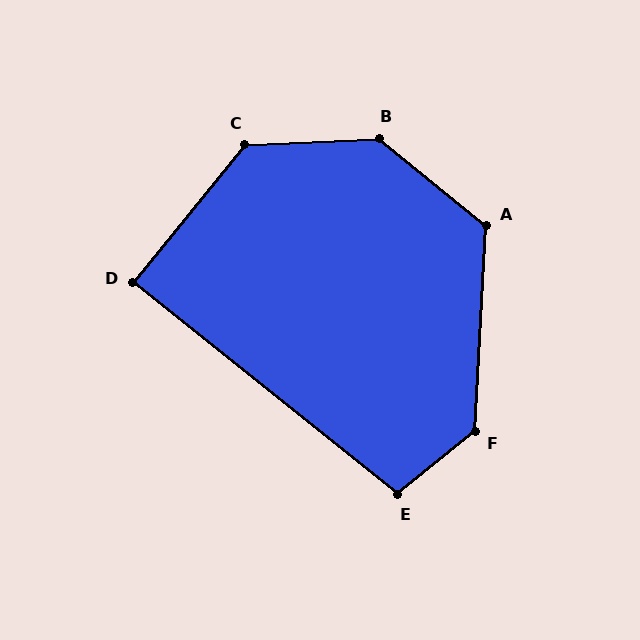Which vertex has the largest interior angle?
B, at approximately 138 degrees.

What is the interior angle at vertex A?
Approximately 126 degrees (obtuse).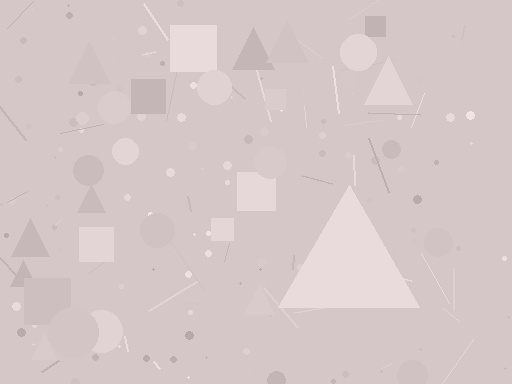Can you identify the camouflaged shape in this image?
The camouflaged shape is a triangle.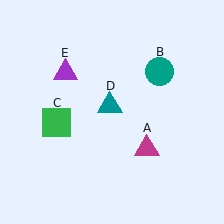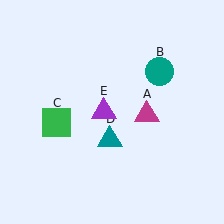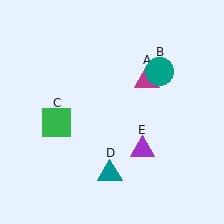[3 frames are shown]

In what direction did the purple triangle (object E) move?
The purple triangle (object E) moved down and to the right.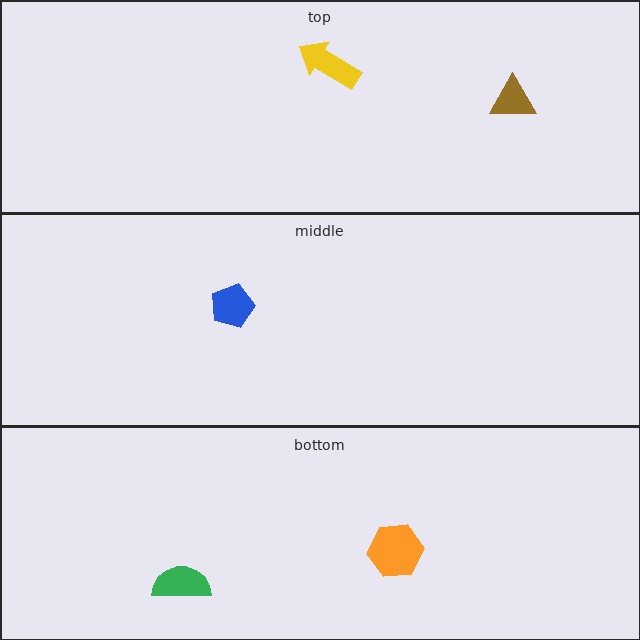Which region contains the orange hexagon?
The bottom region.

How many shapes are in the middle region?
1.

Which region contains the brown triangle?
The top region.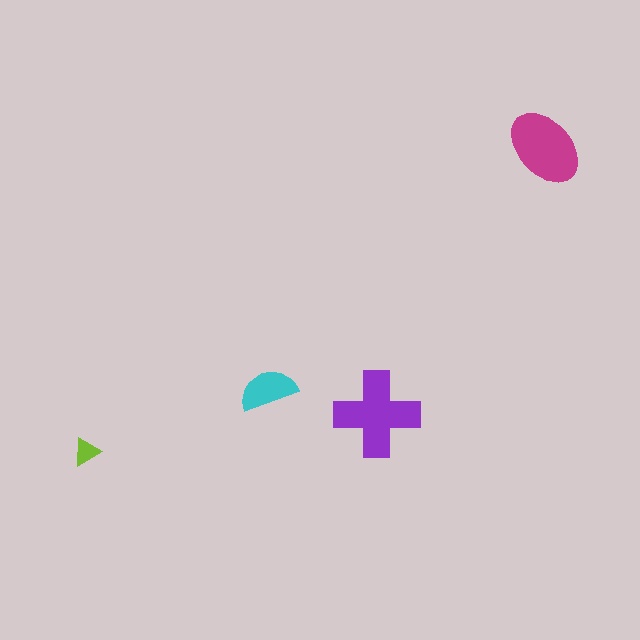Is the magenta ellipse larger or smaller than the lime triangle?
Larger.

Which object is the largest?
The purple cross.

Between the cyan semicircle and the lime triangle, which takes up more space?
The cyan semicircle.